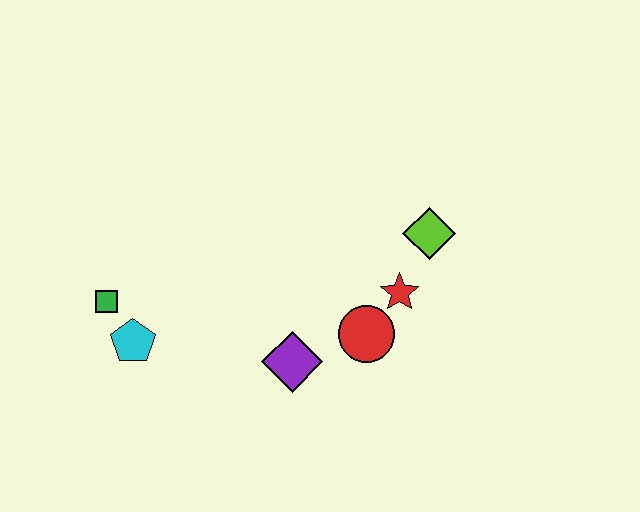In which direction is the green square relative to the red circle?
The green square is to the left of the red circle.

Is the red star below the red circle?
No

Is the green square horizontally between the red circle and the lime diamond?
No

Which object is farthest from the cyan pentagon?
The lime diamond is farthest from the cyan pentagon.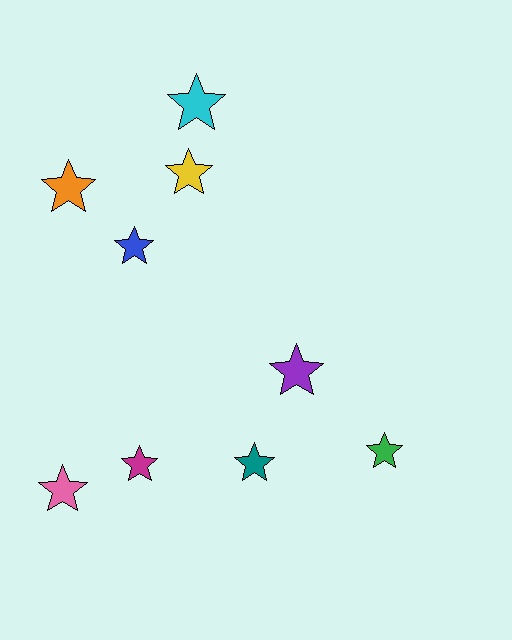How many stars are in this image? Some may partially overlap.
There are 9 stars.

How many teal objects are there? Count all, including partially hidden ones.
There is 1 teal object.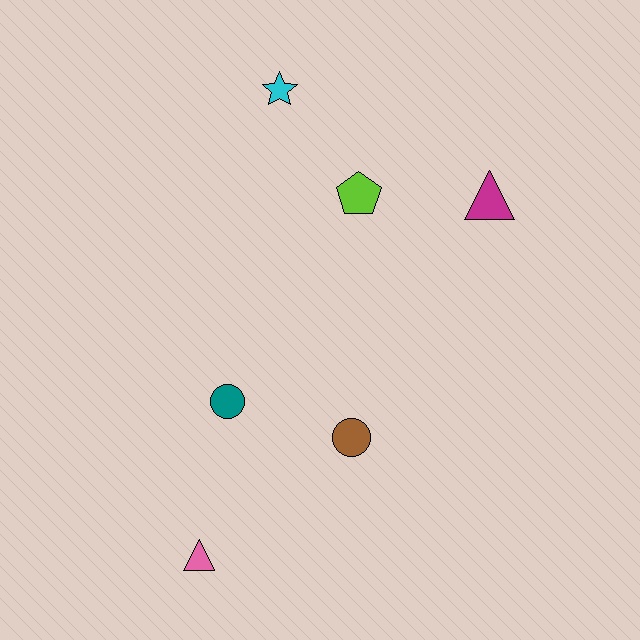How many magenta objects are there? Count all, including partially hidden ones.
There is 1 magenta object.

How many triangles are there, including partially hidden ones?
There are 2 triangles.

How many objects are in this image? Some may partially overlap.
There are 6 objects.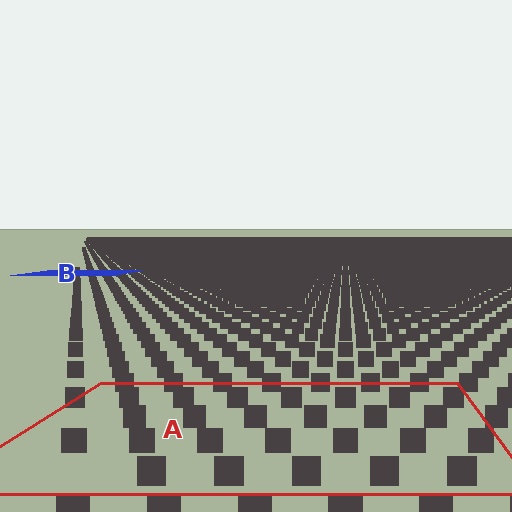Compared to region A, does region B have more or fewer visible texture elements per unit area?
Region B has more texture elements per unit area — they are packed more densely because it is farther away.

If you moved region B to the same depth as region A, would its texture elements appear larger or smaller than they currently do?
They would appear larger. At a closer depth, the same texture elements are projected at a bigger on-screen size.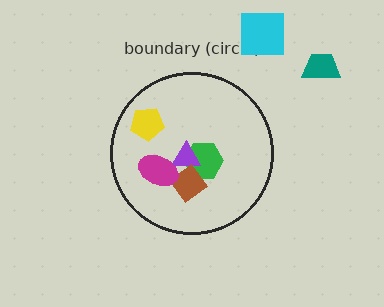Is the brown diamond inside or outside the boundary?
Inside.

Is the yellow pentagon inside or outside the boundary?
Inside.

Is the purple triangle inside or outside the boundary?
Inside.